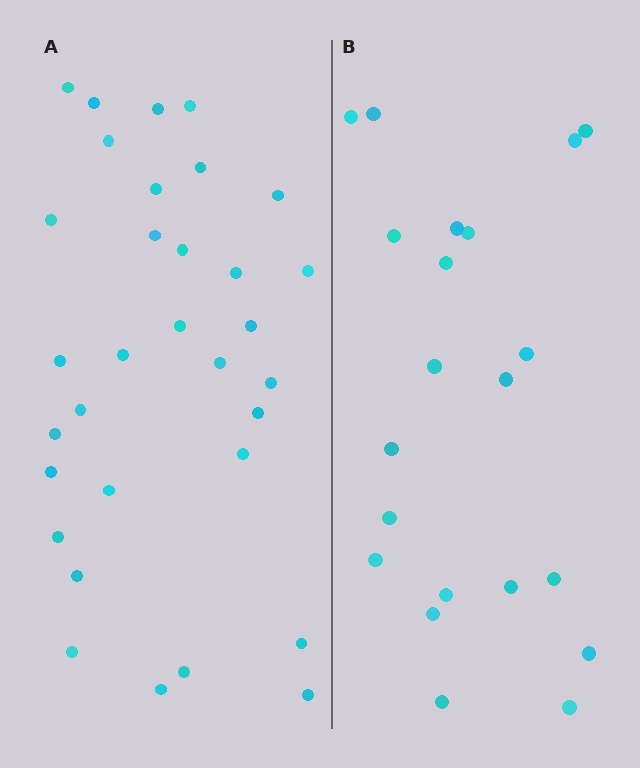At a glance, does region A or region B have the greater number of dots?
Region A (the left region) has more dots.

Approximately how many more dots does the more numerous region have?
Region A has roughly 12 or so more dots than region B.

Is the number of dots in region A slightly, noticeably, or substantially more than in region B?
Region A has substantially more. The ratio is roughly 1.5 to 1.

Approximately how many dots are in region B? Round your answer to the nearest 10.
About 20 dots. (The exact count is 21, which rounds to 20.)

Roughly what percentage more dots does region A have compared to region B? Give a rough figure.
About 50% more.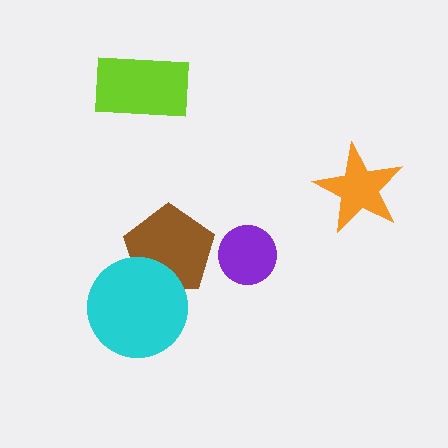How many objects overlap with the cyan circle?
1 object overlaps with the cyan circle.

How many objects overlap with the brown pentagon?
1 object overlaps with the brown pentagon.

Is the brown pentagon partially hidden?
Yes, it is partially covered by another shape.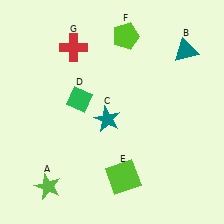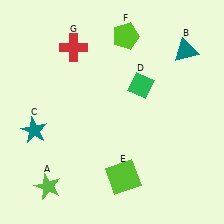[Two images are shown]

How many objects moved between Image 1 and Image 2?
2 objects moved between the two images.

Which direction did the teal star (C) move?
The teal star (C) moved left.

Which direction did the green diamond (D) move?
The green diamond (D) moved right.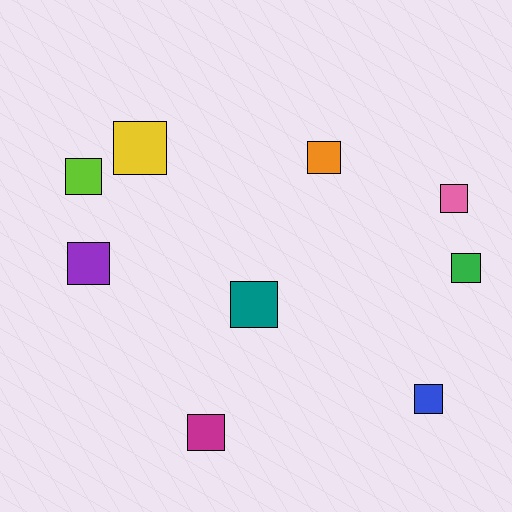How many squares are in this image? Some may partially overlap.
There are 9 squares.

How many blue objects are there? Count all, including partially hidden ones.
There is 1 blue object.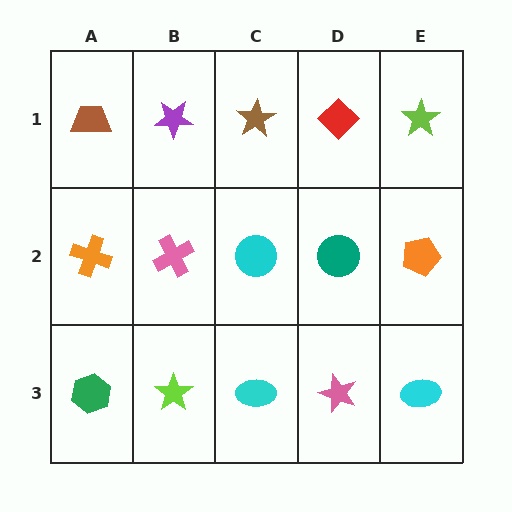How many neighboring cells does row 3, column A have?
2.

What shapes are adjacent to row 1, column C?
A cyan circle (row 2, column C), a purple star (row 1, column B), a red diamond (row 1, column D).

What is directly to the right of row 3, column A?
A lime star.